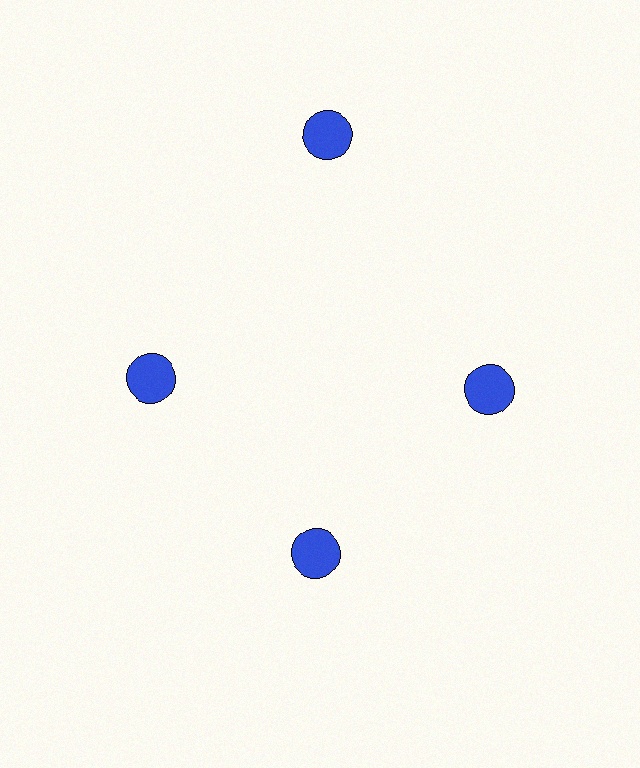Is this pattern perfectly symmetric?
No. The 4 blue circles are arranged in a ring, but one element near the 12 o'clock position is pushed outward from the center, breaking the 4-fold rotational symmetry.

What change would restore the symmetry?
The symmetry would be restored by moving it inward, back onto the ring so that all 4 circles sit at equal angles and equal distance from the center.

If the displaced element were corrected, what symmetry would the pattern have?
It would have 4-fold rotational symmetry — the pattern would map onto itself every 90 degrees.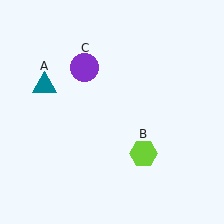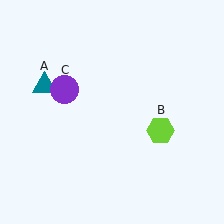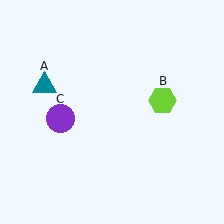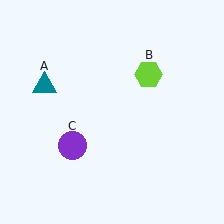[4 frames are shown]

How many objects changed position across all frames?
2 objects changed position: lime hexagon (object B), purple circle (object C).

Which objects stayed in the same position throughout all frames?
Teal triangle (object A) remained stationary.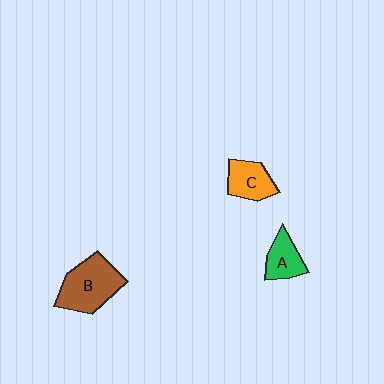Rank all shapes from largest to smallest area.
From largest to smallest: B (brown), C (orange), A (green).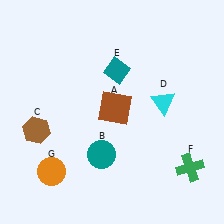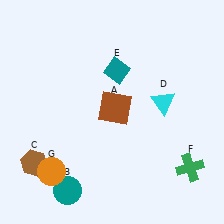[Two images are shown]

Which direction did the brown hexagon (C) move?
The brown hexagon (C) moved down.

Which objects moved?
The objects that moved are: the teal circle (B), the brown hexagon (C).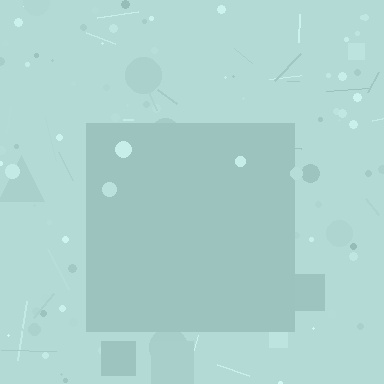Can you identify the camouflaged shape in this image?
The camouflaged shape is a square.